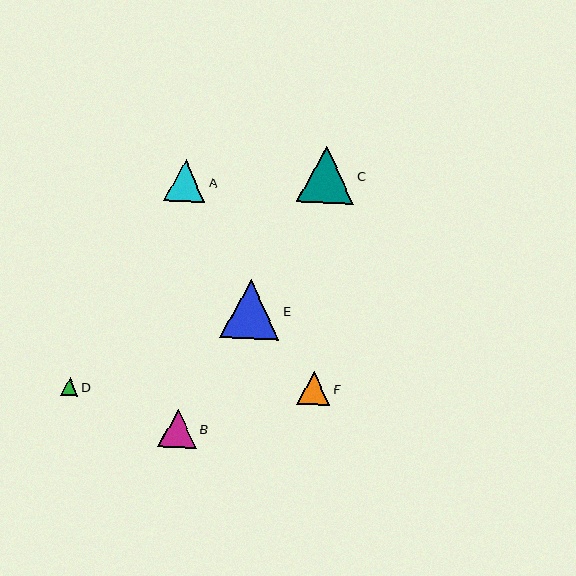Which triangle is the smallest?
Triangle D is the smallest with a size of approximately 17 pixels.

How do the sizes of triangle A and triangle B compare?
Triangle A and triangle B are approximately the same size.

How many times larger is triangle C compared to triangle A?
Triangle C is approximately 1.4 times the size of triangle A.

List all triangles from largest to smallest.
From largest to smallest: E, C, A, B, F, D.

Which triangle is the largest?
Triangle E is the largest with a size of approximately 59 pixels.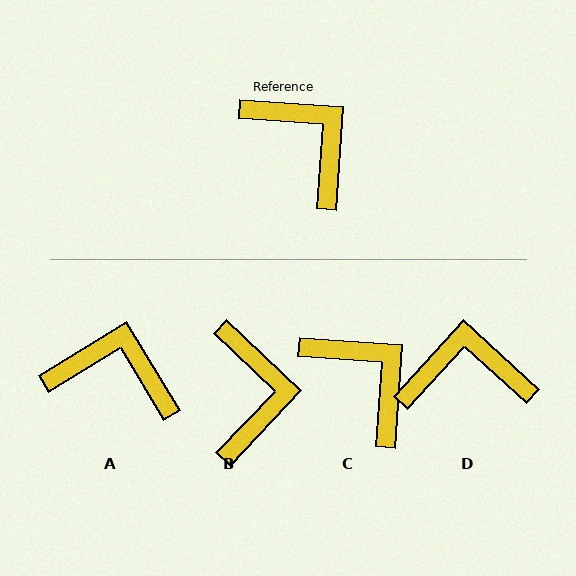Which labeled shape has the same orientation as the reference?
C.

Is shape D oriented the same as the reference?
No, it is off by about 52 degrees.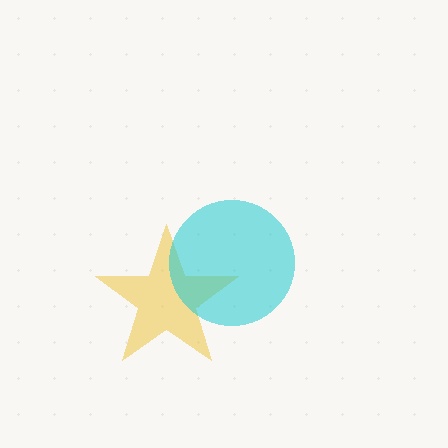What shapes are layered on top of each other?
The layered shapes are: a yellow star, a cyan circle.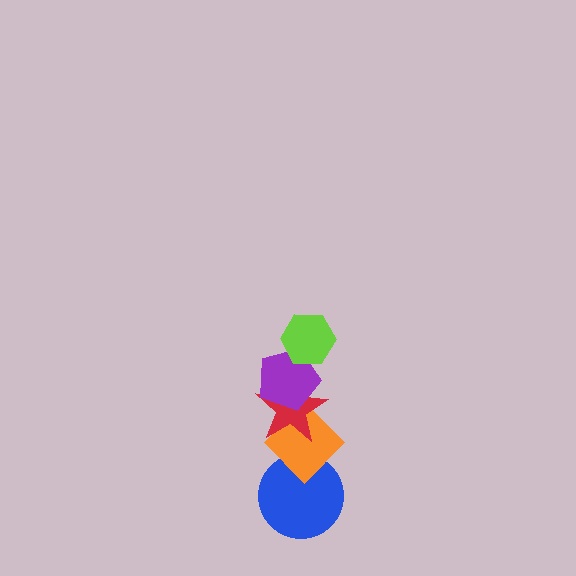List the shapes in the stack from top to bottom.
From top to bottom: the lime hexagon, the purple pentagon, the red star, the orange diamond, the blue circle.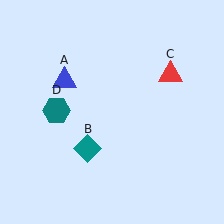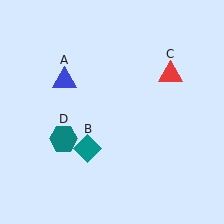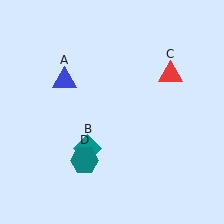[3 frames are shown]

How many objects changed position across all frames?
1 object changed position: teal hexagon (object D).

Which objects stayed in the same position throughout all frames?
Blue triangle (object A) and teal diamond (object B) and red triangle (object C) remained stationary.